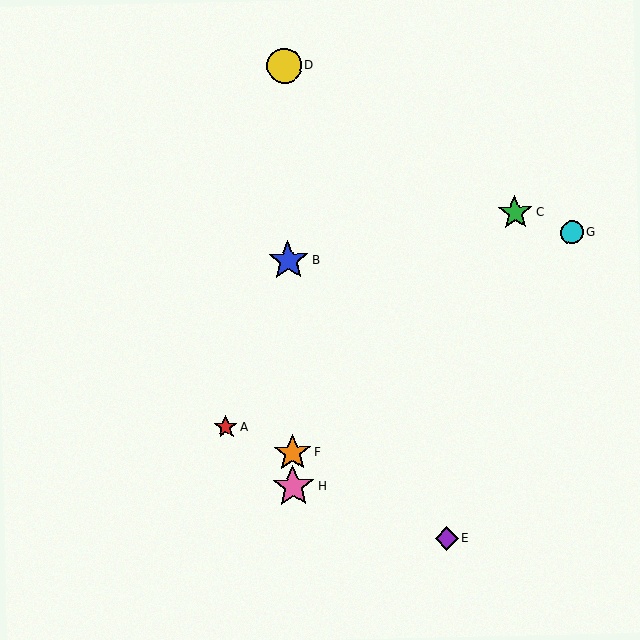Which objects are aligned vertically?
Objects B, D, F, H are aligned vertically.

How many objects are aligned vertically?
4 objects (B, D, F, H) are aligned vertically.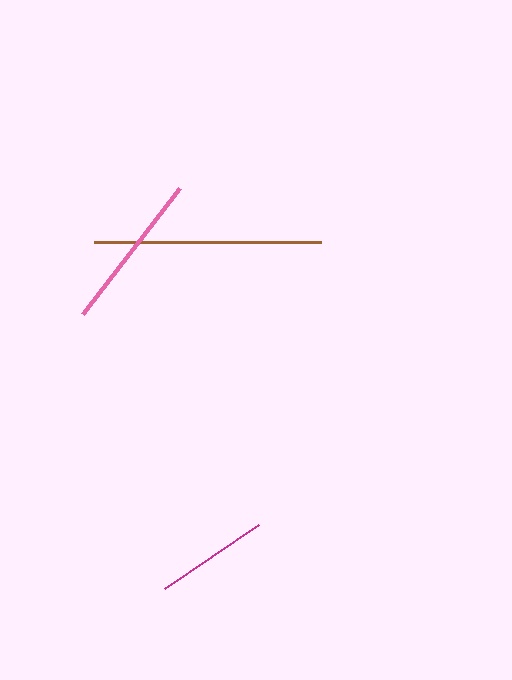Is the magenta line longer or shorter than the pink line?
The pink line is longer than the magenta line.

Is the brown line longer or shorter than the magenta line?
The brown line is longer than the magenta line.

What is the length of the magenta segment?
The magenta segment is approximately 113 pixels long.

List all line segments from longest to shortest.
From longest to shortest: brown, pink, magenta.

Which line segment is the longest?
The brown line is the longest at approximately 227 pixels.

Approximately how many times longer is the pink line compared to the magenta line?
The pink line is approximately 1.4 times the length of the magenta line.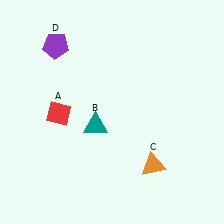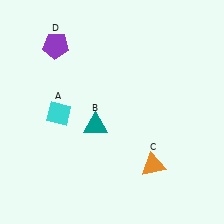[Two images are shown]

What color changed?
The diamond (A) changed from red in Image 1 to cyan in Image 2.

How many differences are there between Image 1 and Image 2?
There is 1 difference between the two images.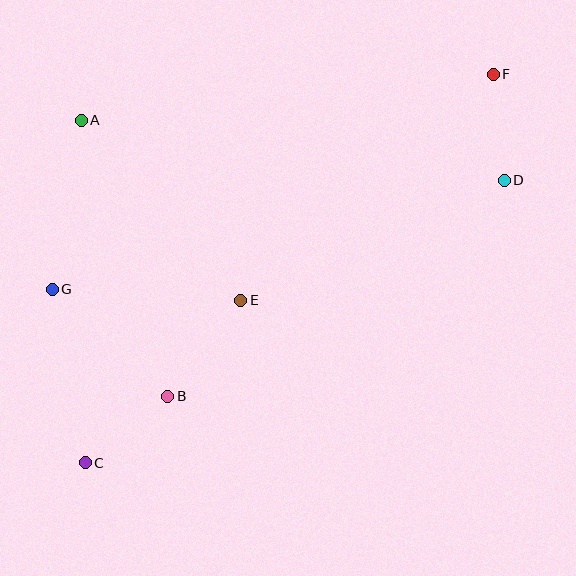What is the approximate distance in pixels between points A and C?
The distance between A and C is approximately 343 pixels.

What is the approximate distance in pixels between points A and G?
The distance between A and G is approximately 172 pixels.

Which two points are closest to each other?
Points B and C are closest to each other.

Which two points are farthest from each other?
Points C and F are farthest from each other.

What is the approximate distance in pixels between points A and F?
The distance between A and F is approximately 415 pixels.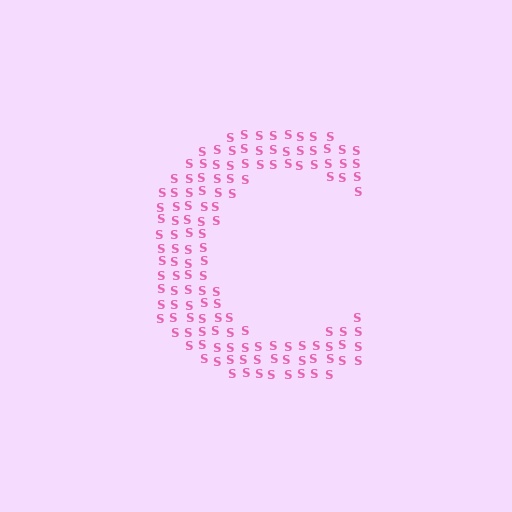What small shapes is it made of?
It is made of small letter S's.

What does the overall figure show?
The overall figure shows the letter C.